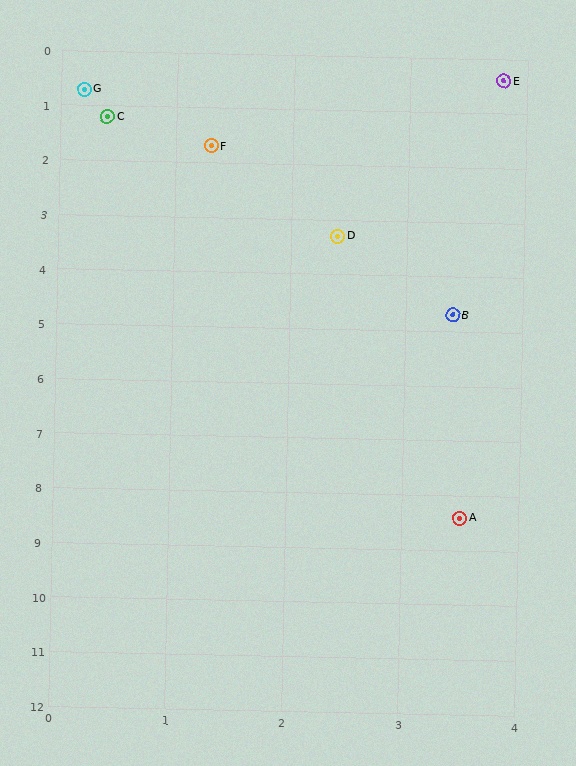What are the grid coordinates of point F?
Point F is at approximately (1.3, 1.7).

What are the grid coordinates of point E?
Point E is at approximately (3.8, 0.4).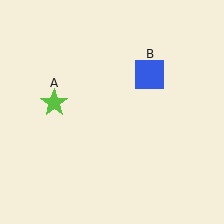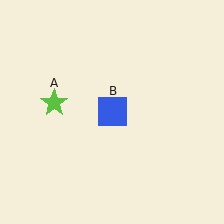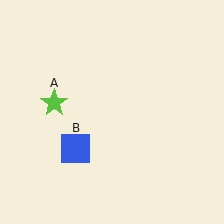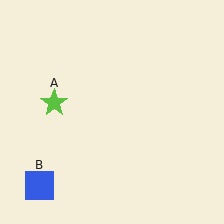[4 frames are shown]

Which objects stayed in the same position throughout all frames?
Lime star (object A) remained stationary.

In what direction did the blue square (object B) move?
The blue square (object B) moved down and to the left.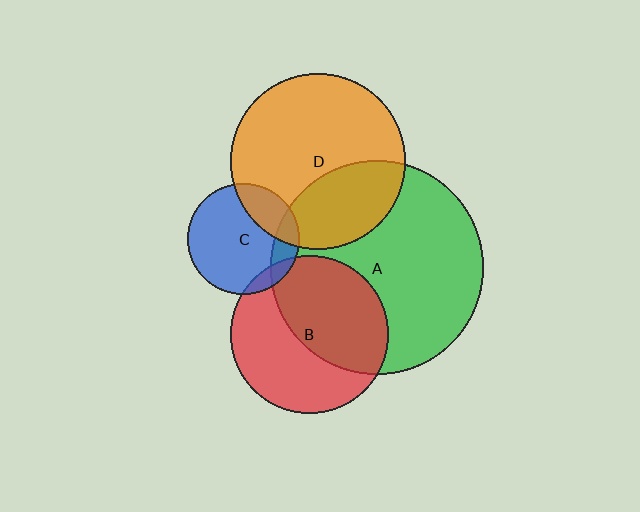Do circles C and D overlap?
Yes.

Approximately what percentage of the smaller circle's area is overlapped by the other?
Approximately 25%.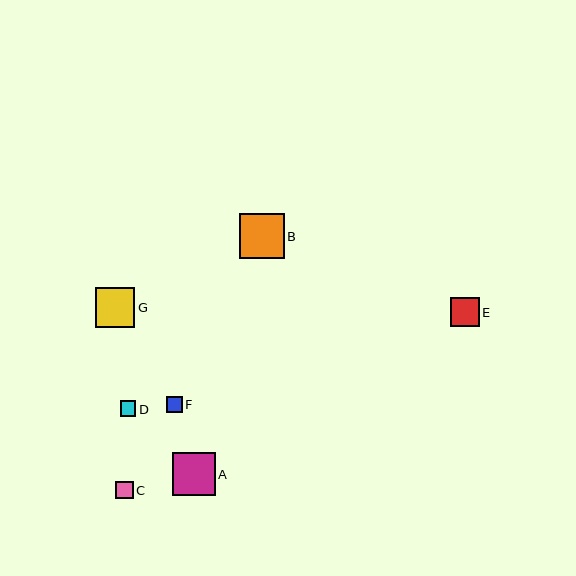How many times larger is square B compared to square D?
Square B is approximately 2.8 times the size of square D.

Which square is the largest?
Square B is the largest with a size of approximately 44 pixels.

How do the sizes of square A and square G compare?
Square A and square G are approximately the same size.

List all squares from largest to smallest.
From largest to smallest: B, A, G, E, C, F, D.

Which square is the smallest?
Square D is the smallest with a size of approximately 16 pixels.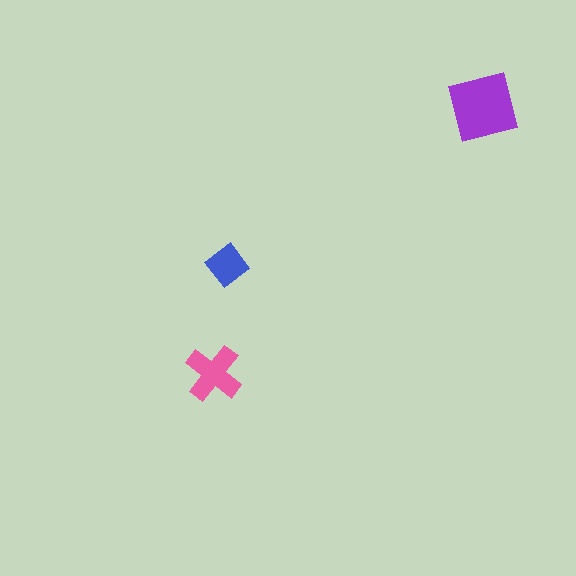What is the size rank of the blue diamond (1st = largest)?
3rd.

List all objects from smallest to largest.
The blue diamond, the pink cross, the purple square.